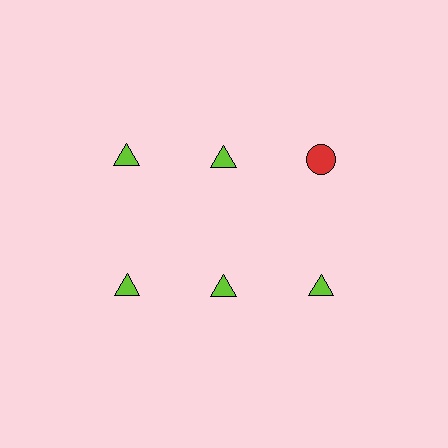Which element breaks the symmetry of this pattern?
The red circle in the top row, center column breaks the symmetry. All other shapes are lime triangles.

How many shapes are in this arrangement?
There are 6 shapes arranged in a grid pattern.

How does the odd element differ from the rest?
It differs in both color (red instead of lime) and shape (circle instead of triangle).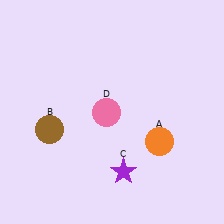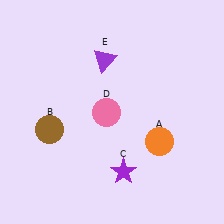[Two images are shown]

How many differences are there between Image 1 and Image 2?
There is 1 difference between the two images.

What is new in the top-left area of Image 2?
A purple triangle (E) was added in the top-left area of Image 2.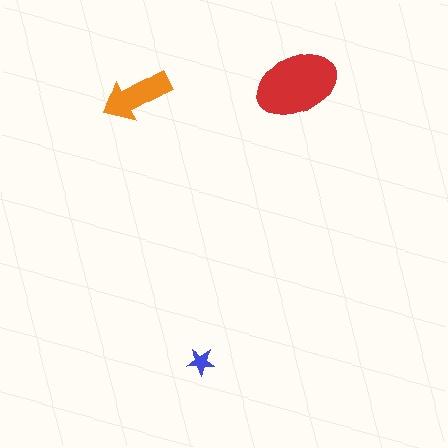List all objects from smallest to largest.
The blue star, the orange arrow, the red ellipse.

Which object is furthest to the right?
The red ellipse is rightmost.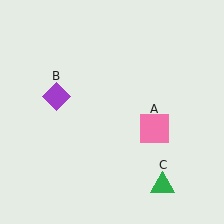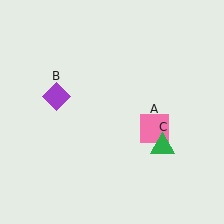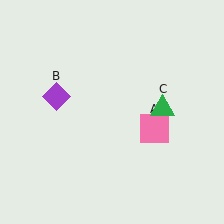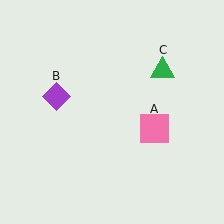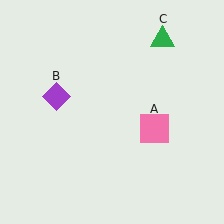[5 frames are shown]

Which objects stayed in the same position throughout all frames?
Pink square (object A) and purple diamond (object B) remained stationary.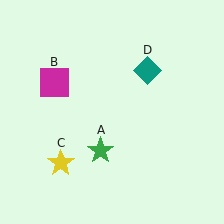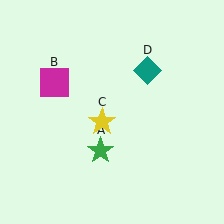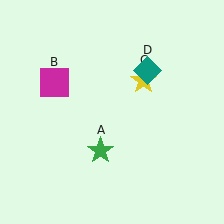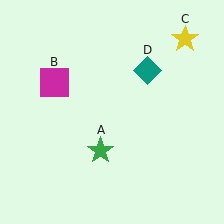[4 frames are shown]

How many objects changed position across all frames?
1 object changed position: yellow star (object C).